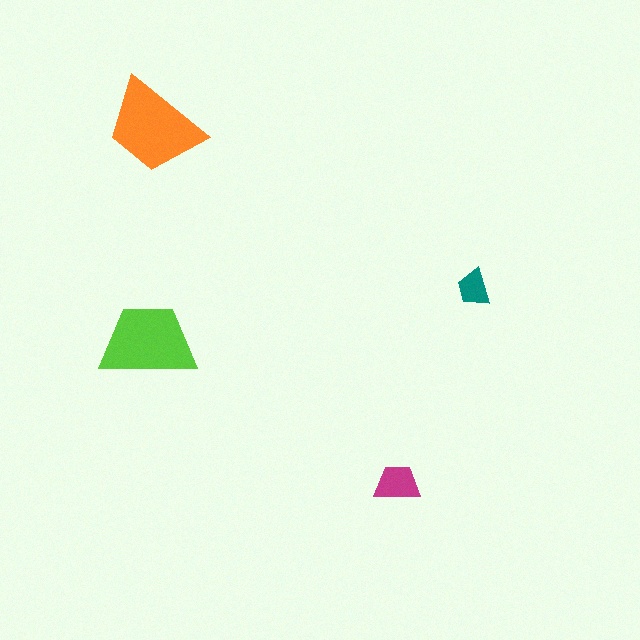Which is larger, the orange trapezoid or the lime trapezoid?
The orange one.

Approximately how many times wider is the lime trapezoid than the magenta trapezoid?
About 2 times wider.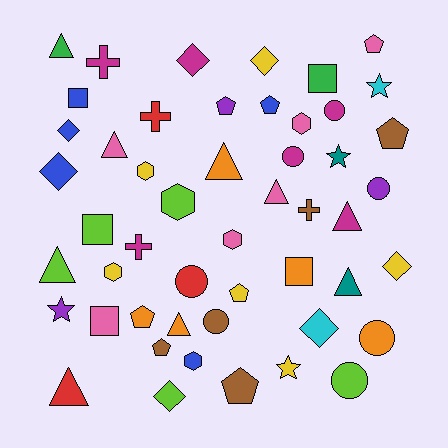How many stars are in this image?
There are 4 stars.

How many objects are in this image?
There are 50 objects.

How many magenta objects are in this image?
There are 6 magenta objects.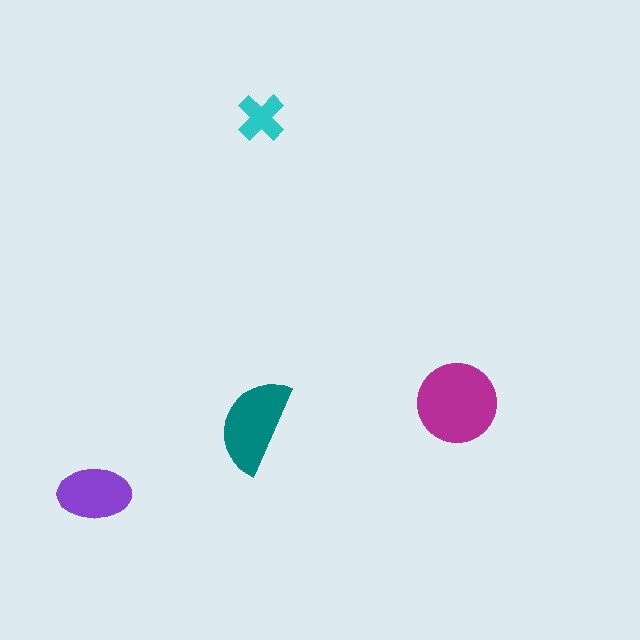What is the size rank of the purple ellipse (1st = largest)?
3rd.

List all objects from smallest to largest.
The cyan cross, the purple ellipse, the teal semicircle, the magenta circle.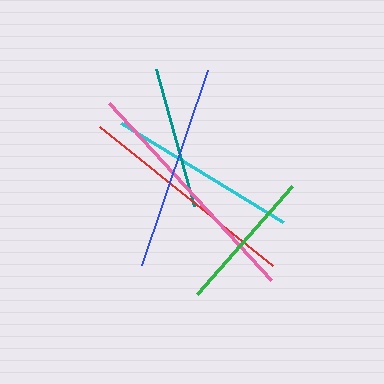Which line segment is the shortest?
The teal line is the shortest at approximately 142 pixels.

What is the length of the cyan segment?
The cyan segment is approximately 190 pixels long.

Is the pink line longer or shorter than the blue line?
The pink line is longer than the blue line.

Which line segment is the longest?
The pink line is the longest at approximately 240 pixels.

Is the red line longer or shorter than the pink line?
The pink line is longer than the red line.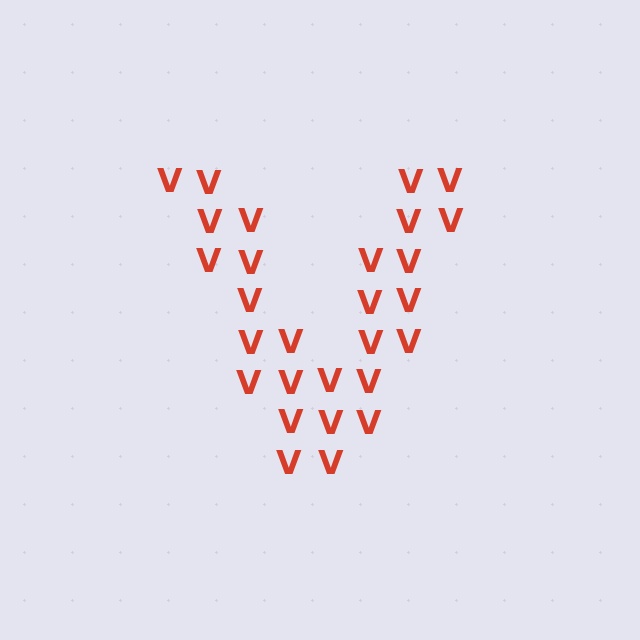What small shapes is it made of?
It is made of small letter V's.